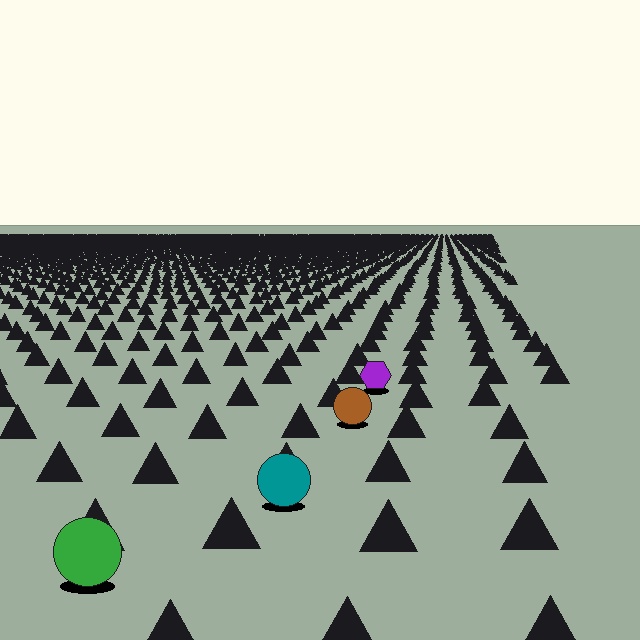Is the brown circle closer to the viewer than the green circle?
No. The green circle is closer — you can tell from the texture gradient: the ground texture is coarser near it.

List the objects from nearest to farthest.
From nearest to farthest: the green circle, the teal circle, the brown circle, the purple hexagon.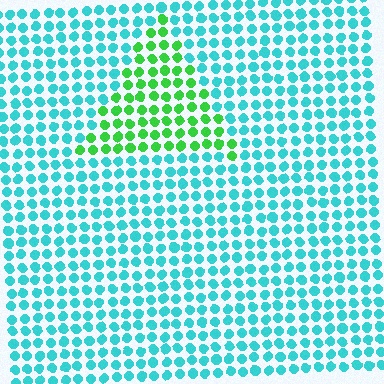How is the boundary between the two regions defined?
The boundary is defined purely by a slight shift in hue (about 56 degrees). Spacing, size, and orientation are identical on both sides.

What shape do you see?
I see a triangle.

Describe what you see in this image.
The image is filled with small cyan elements in a uniform arrangement. A triangle-shaped region is visible where the elements are tinted to a slightly different hue, forming a subtle color boundary.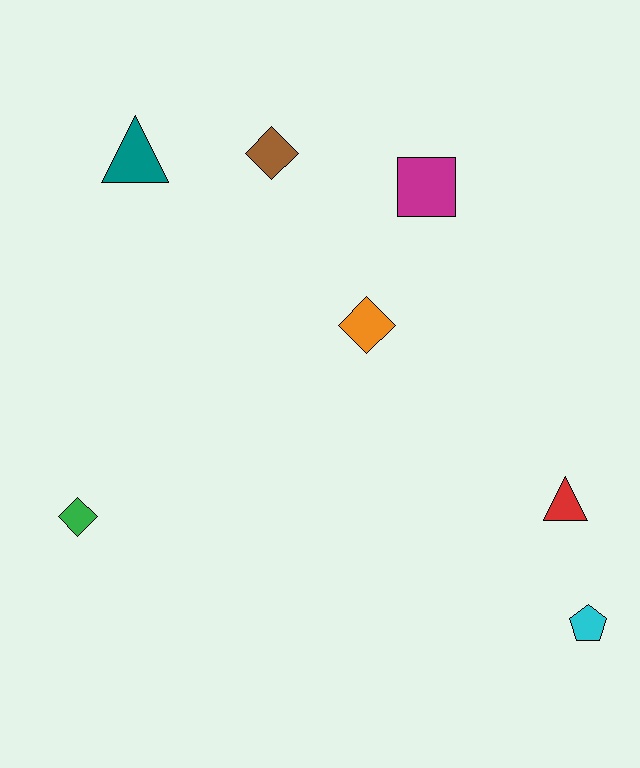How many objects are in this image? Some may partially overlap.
There are 7 objects.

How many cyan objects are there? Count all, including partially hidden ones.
There is 1 cyan object.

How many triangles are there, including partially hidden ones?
There are 2 triangles.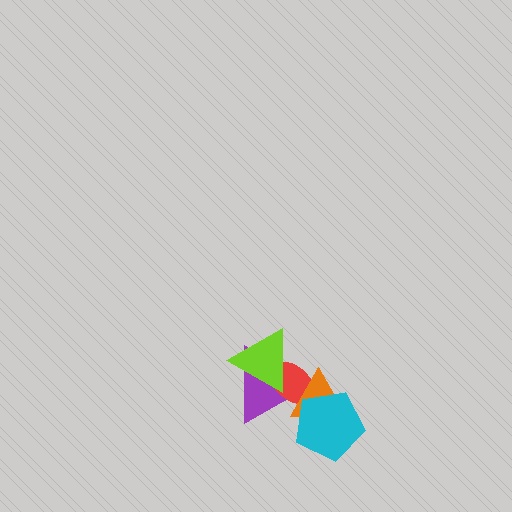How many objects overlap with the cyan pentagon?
2 objects overlap with the cyan pentagon.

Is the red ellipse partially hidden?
Yes, it is partially covered by another shape.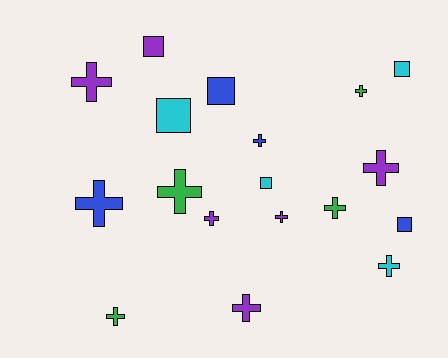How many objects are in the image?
There are 18 objects.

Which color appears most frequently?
Purple, with 6 objects.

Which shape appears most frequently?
Cross, with 12 objects.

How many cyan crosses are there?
There is 1 cyan cross.